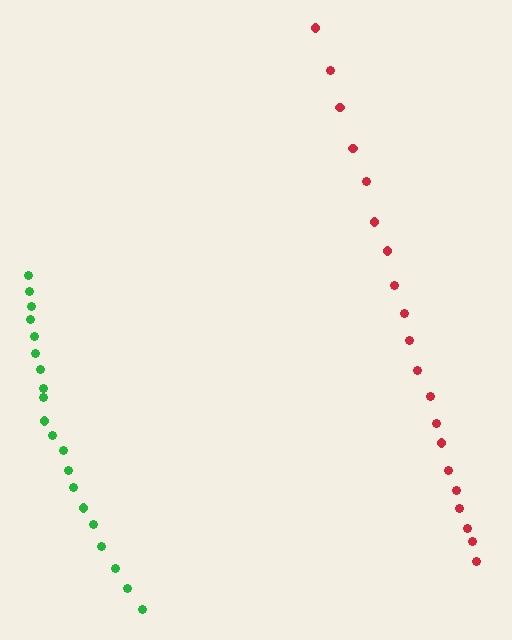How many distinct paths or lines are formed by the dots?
There are 2 distinct paths.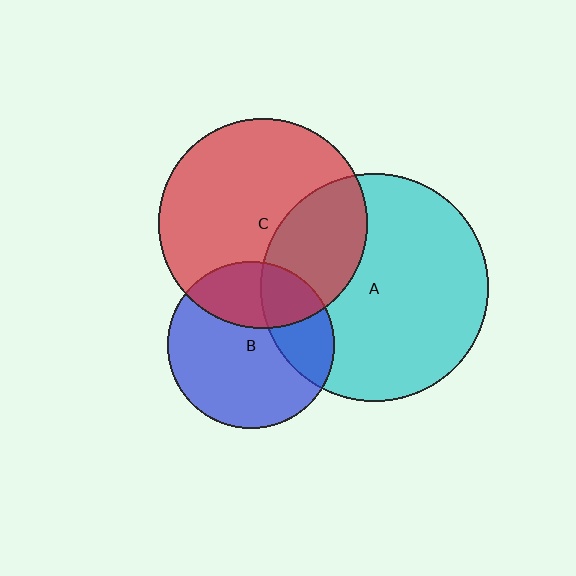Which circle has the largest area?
Circle A (cyan).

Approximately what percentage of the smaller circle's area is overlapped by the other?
Approximately 30%.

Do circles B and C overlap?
Yes.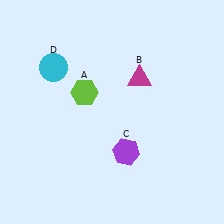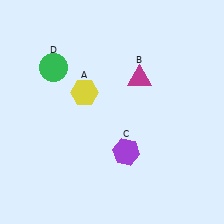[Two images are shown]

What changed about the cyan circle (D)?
In Image 1, D is cyan. In Image 2, it changed to green.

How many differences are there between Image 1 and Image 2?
There are 2 differences between the two images.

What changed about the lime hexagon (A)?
In Image 1, A is lime. In Image 2, it changed to yellow.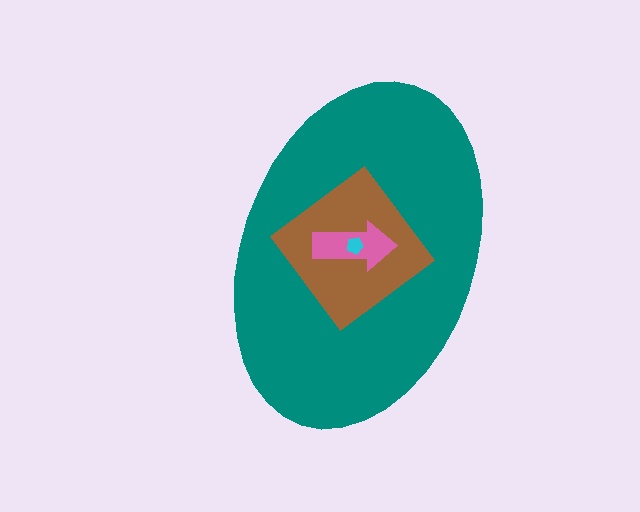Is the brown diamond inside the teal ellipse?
Yes.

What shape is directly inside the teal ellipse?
The brown diamond.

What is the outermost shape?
The teal ellipse.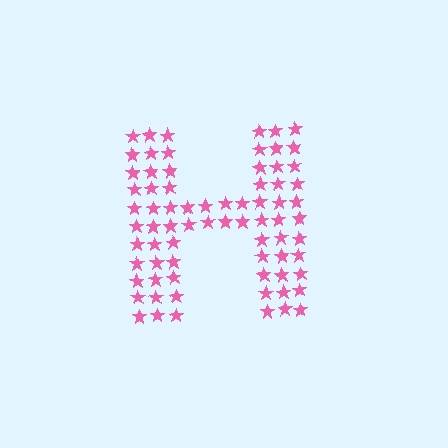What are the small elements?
The small elements are stars.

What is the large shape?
The large shape is the letter H.